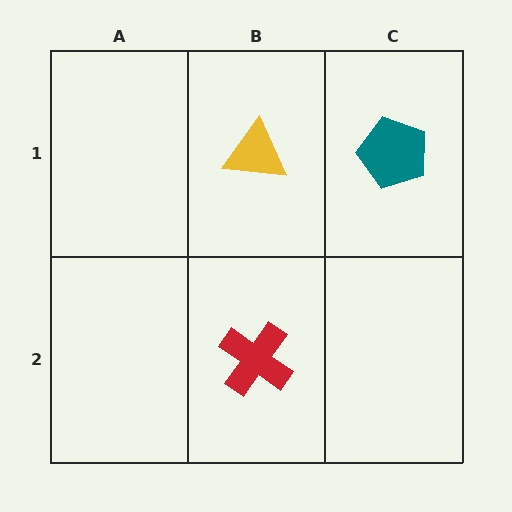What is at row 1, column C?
A teal pentagon.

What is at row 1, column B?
A yellow triangle.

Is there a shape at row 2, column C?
No, that cell is empty.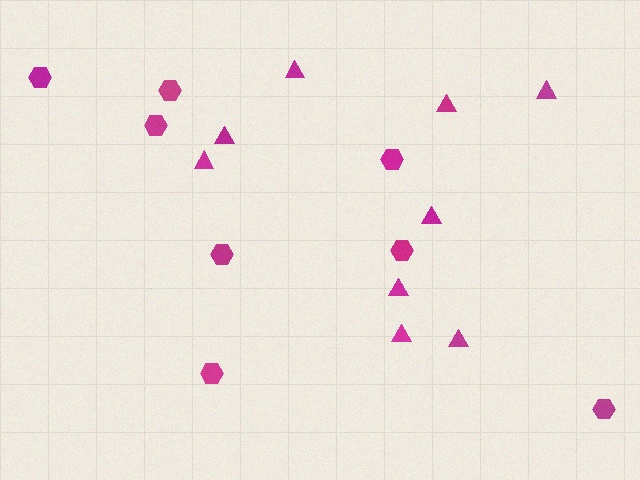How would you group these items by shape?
There are 2 groups: one group of triangles (9) and one group of hexagons (8).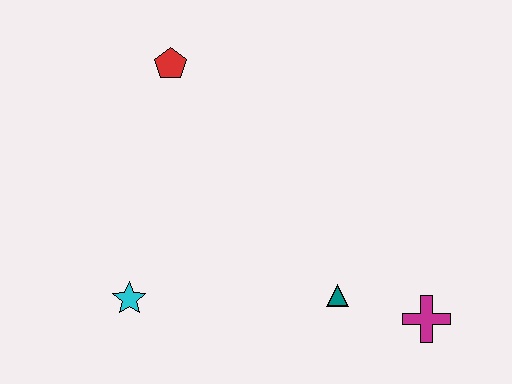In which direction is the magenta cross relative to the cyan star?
The magenta cross is to the right of the cyan star.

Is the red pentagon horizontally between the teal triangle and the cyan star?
Yes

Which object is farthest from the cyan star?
The magenta cross is farthest from the cyan star.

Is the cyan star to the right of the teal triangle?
No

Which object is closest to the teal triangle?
The magenta cross is closest to the teal triangle.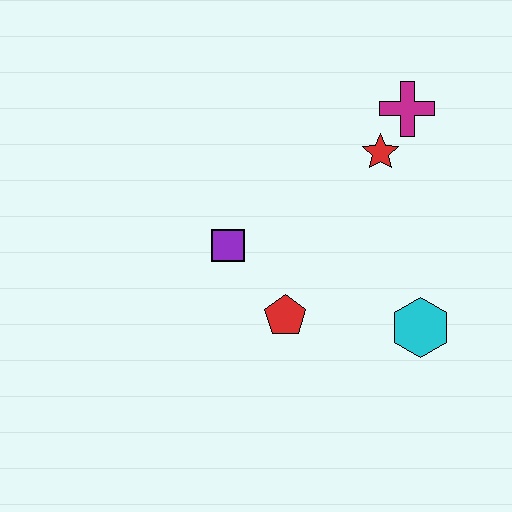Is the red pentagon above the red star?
No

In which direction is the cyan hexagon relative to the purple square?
The cyan hexagon is to the right of the purple square.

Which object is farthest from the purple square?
The magenta cross is farthest from the purple square.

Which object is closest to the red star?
The magenta cross is closest to the red star.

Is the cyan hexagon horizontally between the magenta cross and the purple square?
No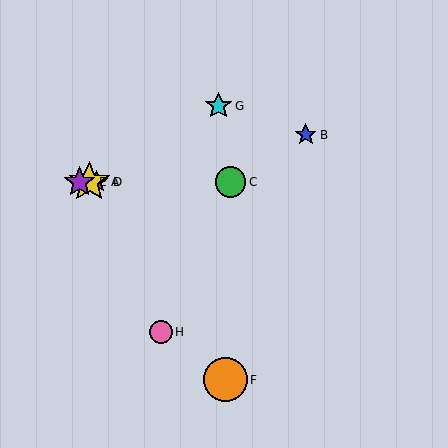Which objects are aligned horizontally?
Objects A, C, D, E are aligned horizontally.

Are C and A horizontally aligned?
Yes, both are at y≈182.